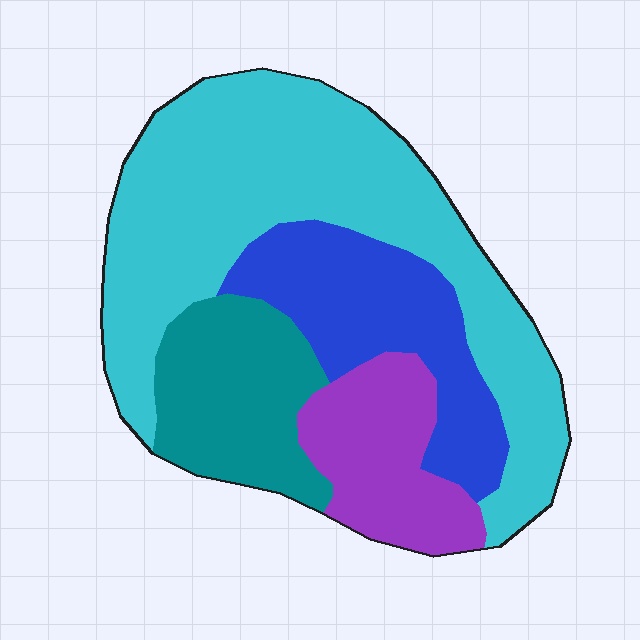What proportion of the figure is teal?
Teal takes up less than a quarter of the figure.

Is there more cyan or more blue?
Cyan.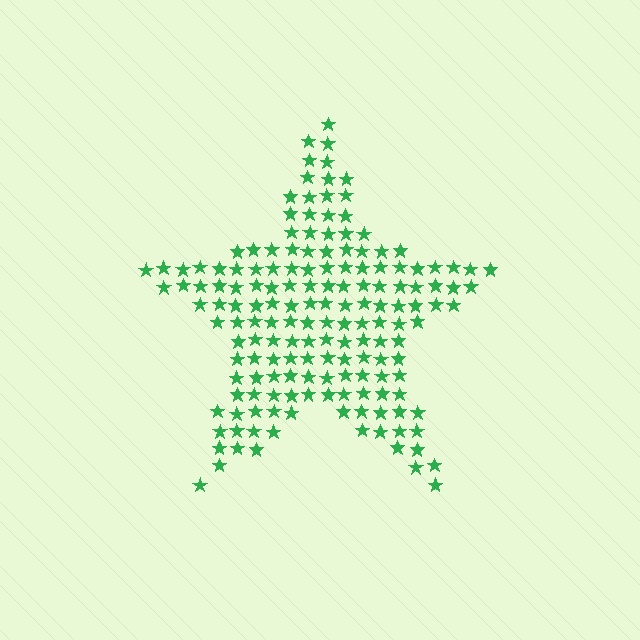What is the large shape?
The large shape is a star.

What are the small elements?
The small elements are stars.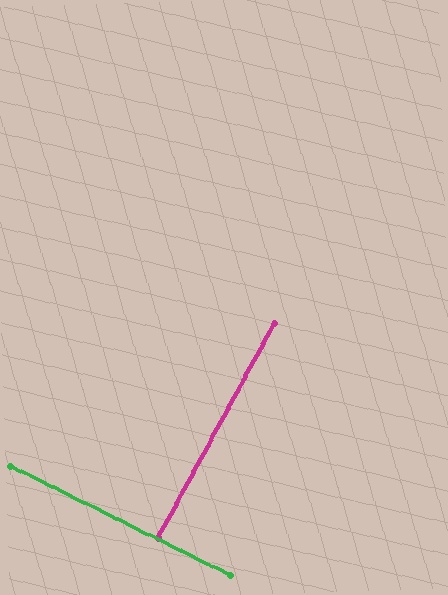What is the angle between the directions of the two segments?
Approximately 88 degrees.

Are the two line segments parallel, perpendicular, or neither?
Perpendicular — they meet at approximately 88°.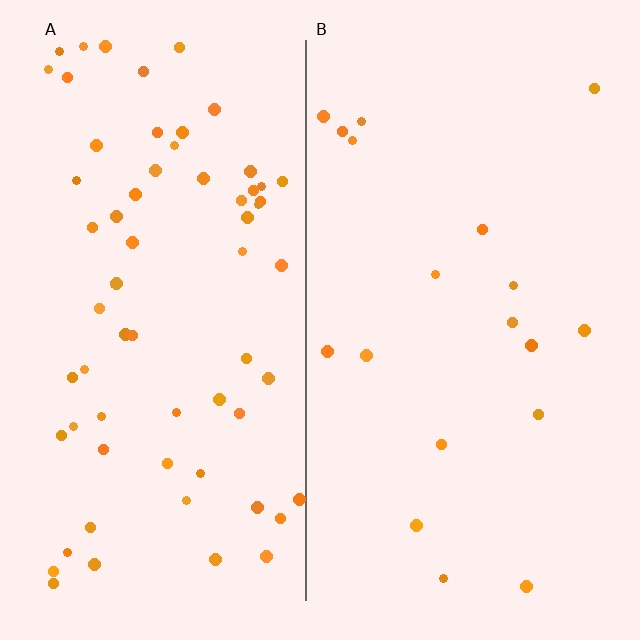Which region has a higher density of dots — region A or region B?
A (the left).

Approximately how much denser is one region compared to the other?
Approximately 3.6× — region A over region B.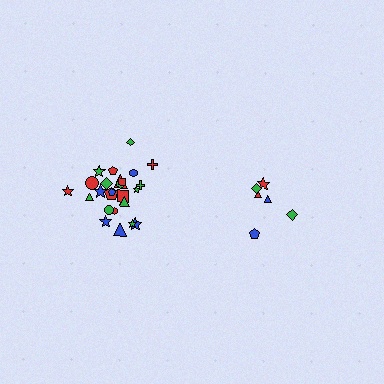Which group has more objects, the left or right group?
The left group.